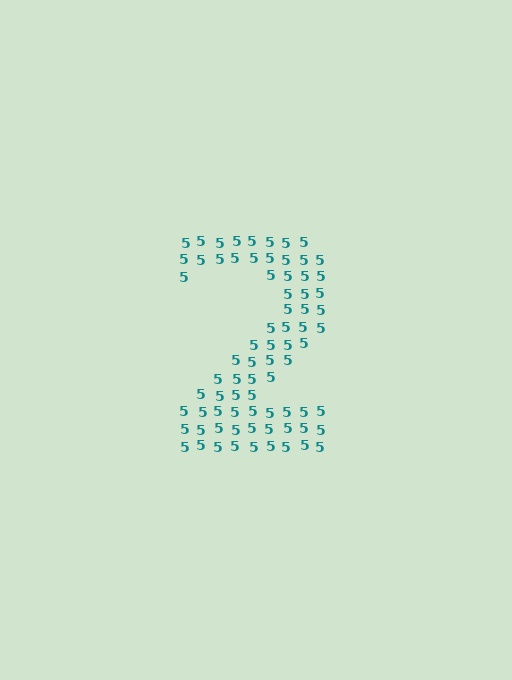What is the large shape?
The large shape is the digit 2.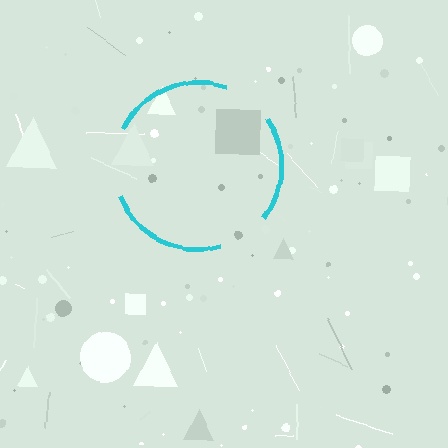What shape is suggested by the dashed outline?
The dashed outline suggests a circle.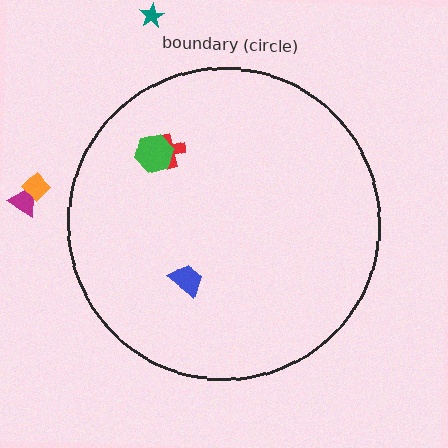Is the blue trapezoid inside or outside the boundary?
Inside.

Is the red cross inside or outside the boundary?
Inside.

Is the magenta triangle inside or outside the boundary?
Outside.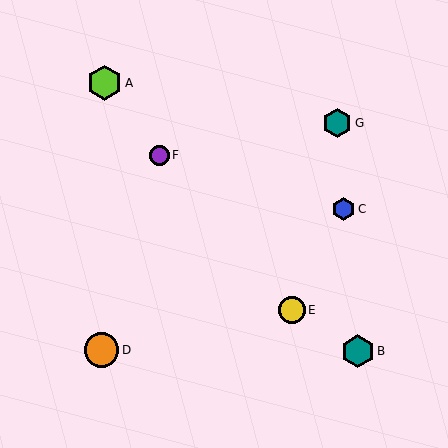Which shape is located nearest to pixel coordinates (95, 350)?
The orange circle (labeled D) at (101, 350) is nearest to that location.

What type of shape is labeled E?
Shape E is a yellow circle.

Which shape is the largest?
The lime hexagon (labeled A) is the largest.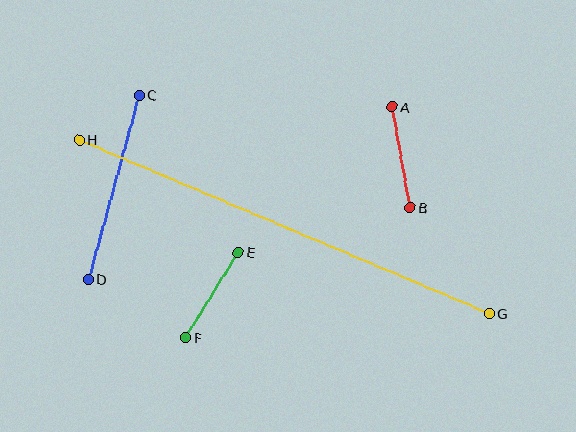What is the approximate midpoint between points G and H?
The midpoint is at approximately (284, 227) pixels.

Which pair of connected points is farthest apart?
Points G and H are farthest apart.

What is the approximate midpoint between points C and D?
The midpoint is at approximately (114, 187) pixels.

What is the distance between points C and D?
The distance is approximately 191 pixels.